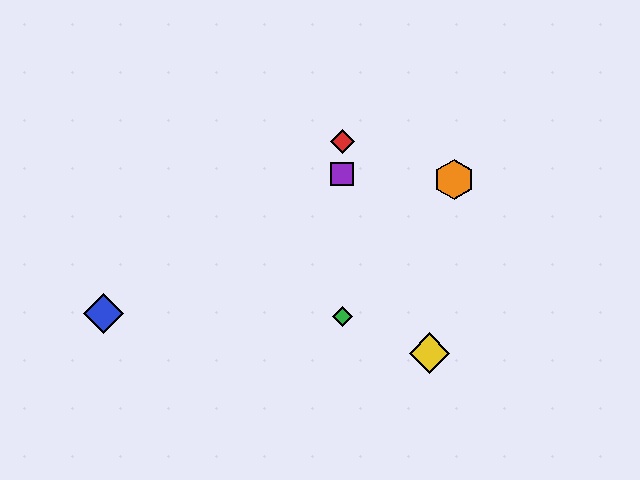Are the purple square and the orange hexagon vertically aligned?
No, the purple square is at x≈342 and the orange hexagon is at x≈454.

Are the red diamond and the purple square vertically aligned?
Yes, both are at x≈342.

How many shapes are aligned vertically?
3 shapes (the red diamond, the green diamond, the purple square) are aligned vertically.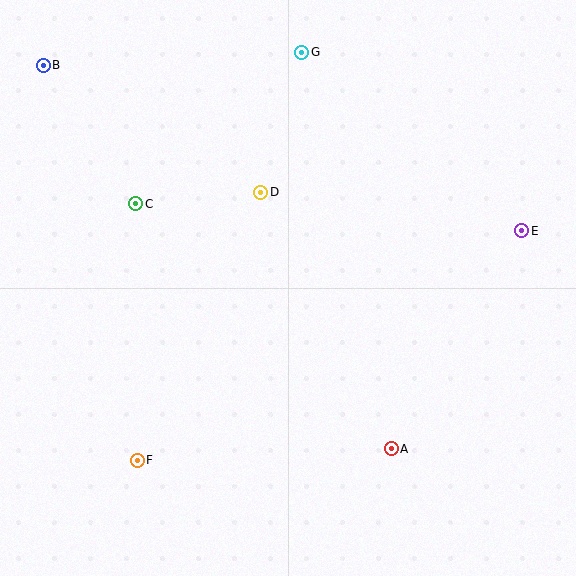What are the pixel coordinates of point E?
Point E is at (522, 231).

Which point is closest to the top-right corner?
Point E is closest to the top-right corner.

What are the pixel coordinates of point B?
Point B is at (43, 65).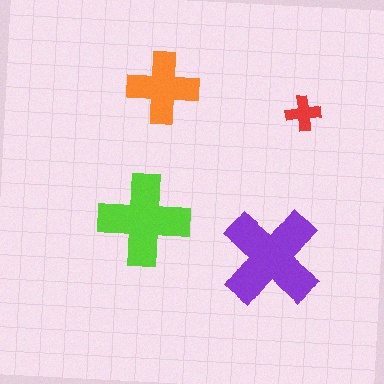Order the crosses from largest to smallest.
the purple one, the lime one, the orange one, the red one.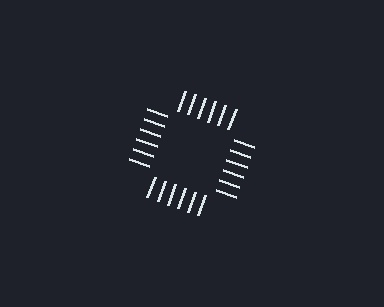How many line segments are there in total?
24 — 6 along each of the 4 edges.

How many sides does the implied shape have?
4 sides — the line-ends trace a square.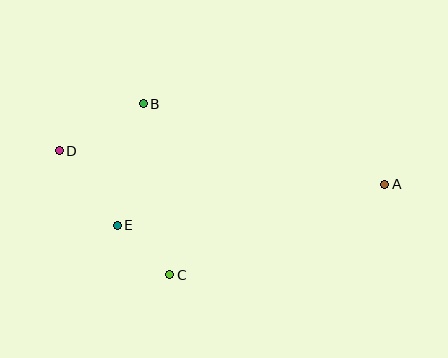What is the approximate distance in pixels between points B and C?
The distance between B and C is approximately 173 pixels.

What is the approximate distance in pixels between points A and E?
The distance between A and E is approximately 270 pixels.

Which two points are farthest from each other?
Points A and D are farthest from each other.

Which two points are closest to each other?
Points C and E are closest to each other.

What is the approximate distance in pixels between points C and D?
The distance between C and D is approximately 166 pixels.